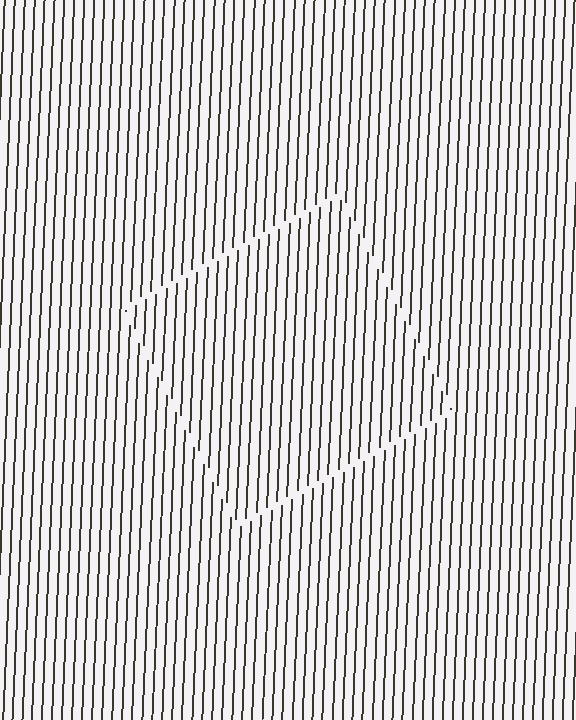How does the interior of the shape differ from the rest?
The interior of the shape contains the same grating, shifted by half a period — the contour is defined by the phase discontinuity where line-ends from the inner and outer gratings abut.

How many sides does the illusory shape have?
4 sides — the line-ends trace a square.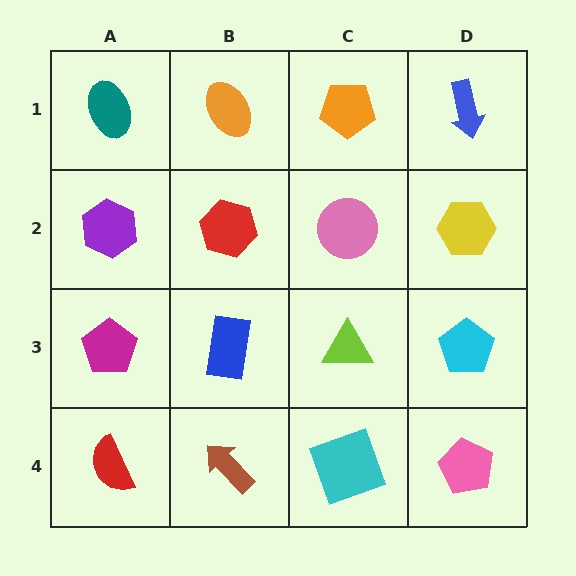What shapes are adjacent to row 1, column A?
A purple hexagon (row 2, column A), an orange ellipse (row 1, column B).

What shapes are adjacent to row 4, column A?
A magenta pentagon (row 3, column A), a brown arrow (row 4, column B).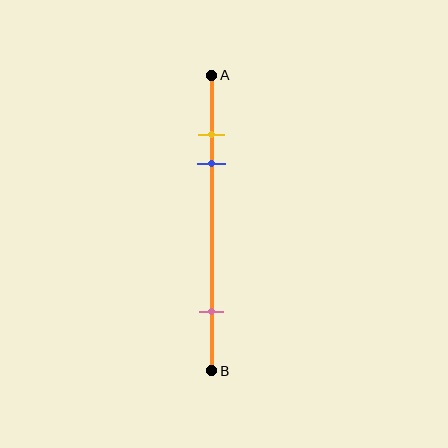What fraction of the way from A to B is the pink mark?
The pink mark is approximately 80% (0.8) of the way from A to B.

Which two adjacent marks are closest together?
The yellow and blue marks are the closest adjacent pair.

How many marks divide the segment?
There are 3 marks dividing the segment.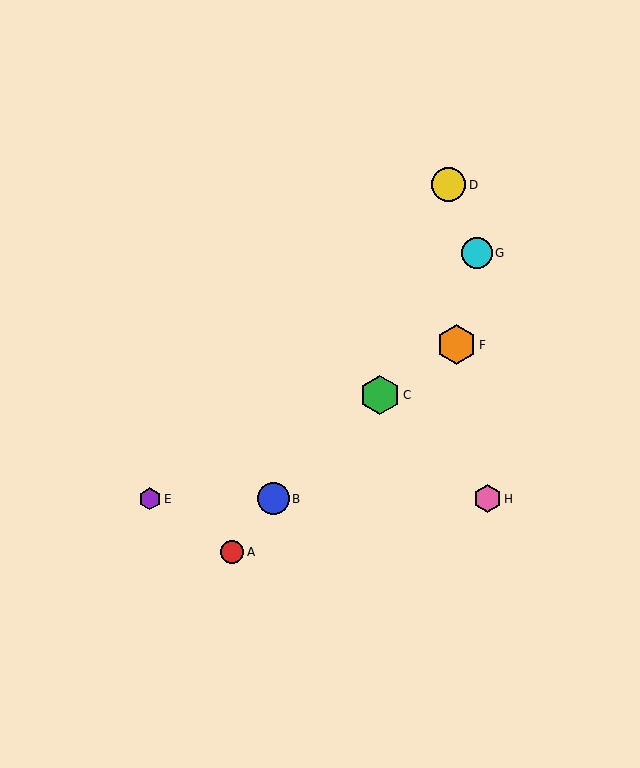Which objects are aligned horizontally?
Objects B, E, H are aligned horizontally.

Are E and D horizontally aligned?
No, E is at y≈499 and D is at y≈185.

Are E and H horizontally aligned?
Yes, both are at y≈499.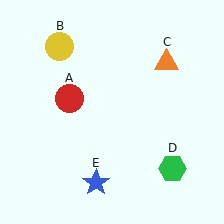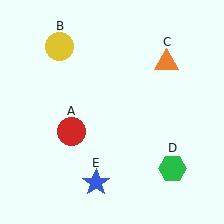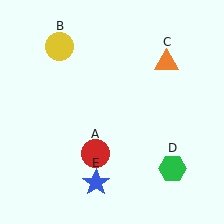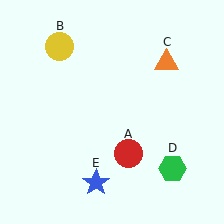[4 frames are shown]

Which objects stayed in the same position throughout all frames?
Yellow circle (object B) and orange triangle (object C) and green hexagon (object D) and blue star (object E) remained stationary.